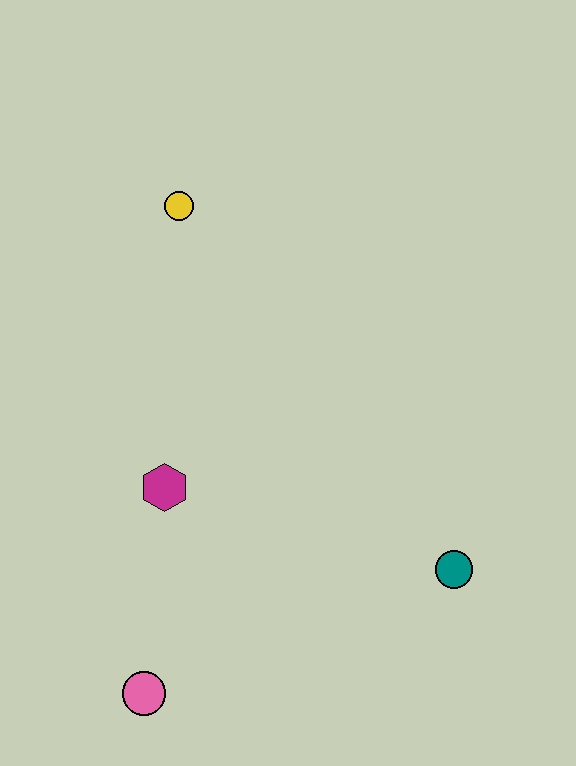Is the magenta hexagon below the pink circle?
No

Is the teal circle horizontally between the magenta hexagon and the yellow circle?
No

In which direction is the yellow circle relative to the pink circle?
The yellow circle is above the pink circle.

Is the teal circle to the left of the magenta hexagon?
No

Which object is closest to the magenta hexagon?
The pink circle is closest to the magenta hexagon.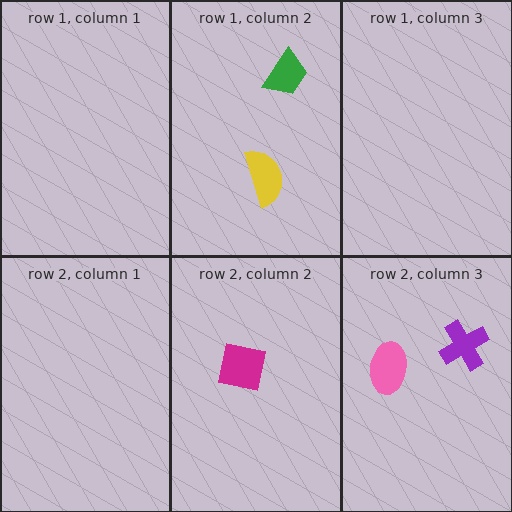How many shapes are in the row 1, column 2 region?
2.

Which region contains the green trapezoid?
The row 1, column 2 region.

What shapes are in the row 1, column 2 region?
The yellow semicircle, the green trapezoid.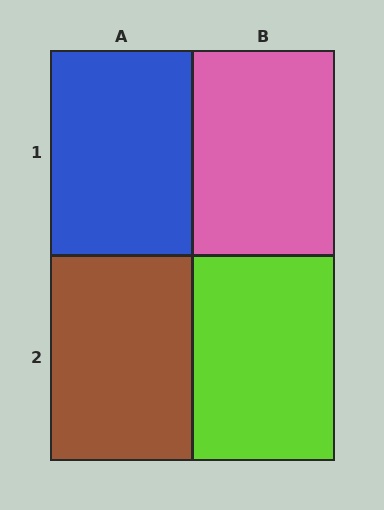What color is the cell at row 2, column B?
Lime.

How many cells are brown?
1 cell is brown.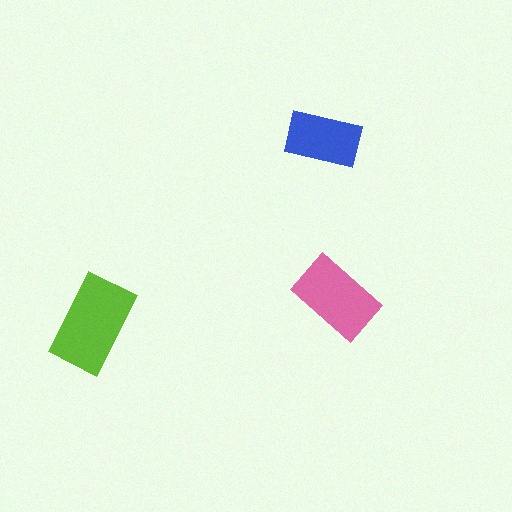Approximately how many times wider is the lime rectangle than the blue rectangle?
About 1.5 times wider.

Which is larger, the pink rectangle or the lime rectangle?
The lime one.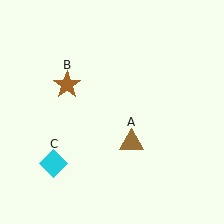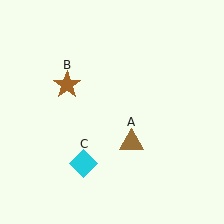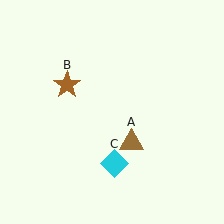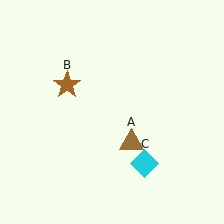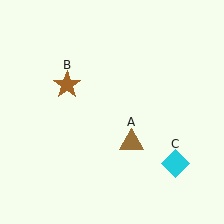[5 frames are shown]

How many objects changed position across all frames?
1 object changed position: cyan diamond (object C).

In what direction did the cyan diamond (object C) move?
The cyan diamond (object C) moved right.